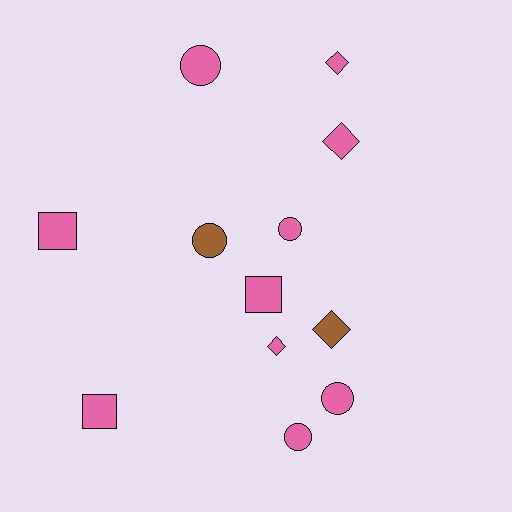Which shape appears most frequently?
Circle, with 5 objects.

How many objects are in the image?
There are 12 objects.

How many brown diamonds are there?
There is 1 brown diamond.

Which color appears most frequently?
Pink, with 10 objects.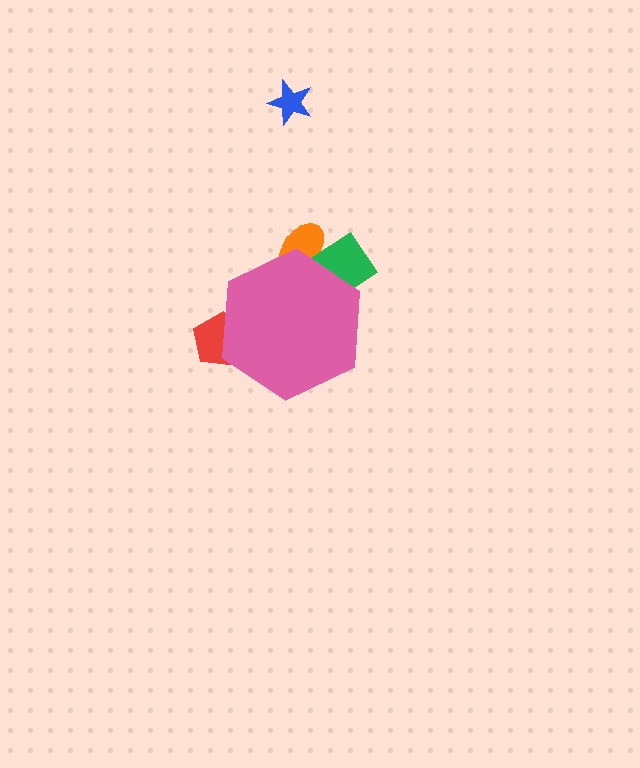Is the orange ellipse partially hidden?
Yes, the orange ellipse is partially hidden behind the pink hexagon.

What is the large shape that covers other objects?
A pink hexagon.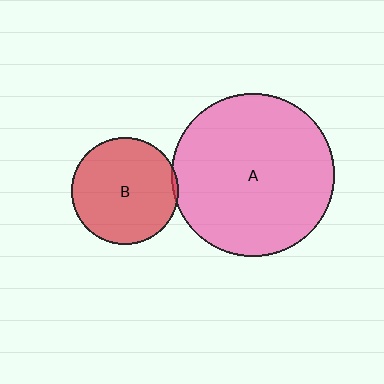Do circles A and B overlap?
Yes.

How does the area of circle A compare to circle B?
Approximately 2.3 times.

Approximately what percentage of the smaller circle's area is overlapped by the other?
Approximately 5%.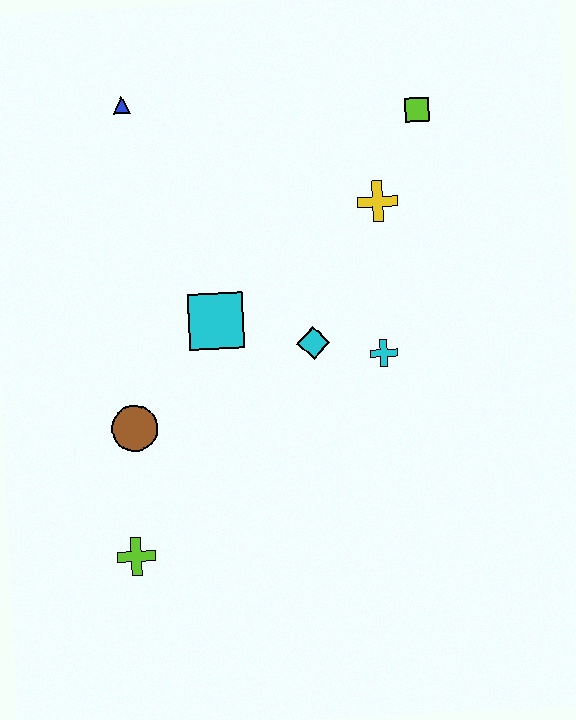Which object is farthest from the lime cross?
The lime square is farthest from the lime cross.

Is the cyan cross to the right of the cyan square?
Yes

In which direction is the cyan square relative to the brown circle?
The cyan square is above the brown circle.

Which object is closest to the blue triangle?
The cyan square is closest to the blue triangle.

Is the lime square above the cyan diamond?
Yes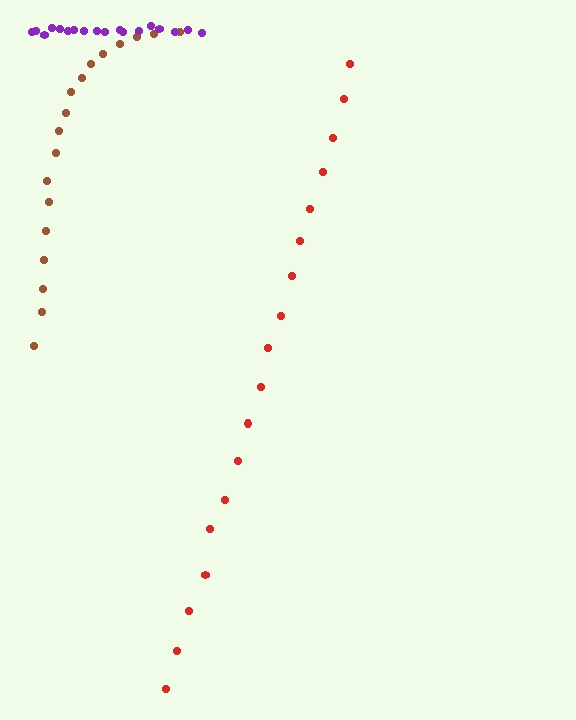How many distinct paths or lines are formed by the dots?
There are 3 distinct paths.